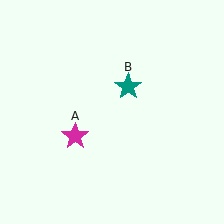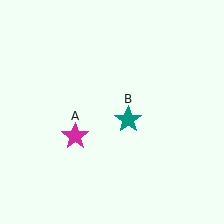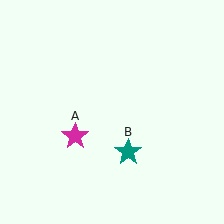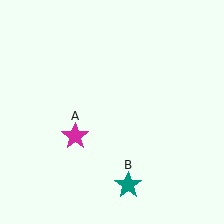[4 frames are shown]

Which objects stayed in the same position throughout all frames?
Magenta star (object A) remained stationary.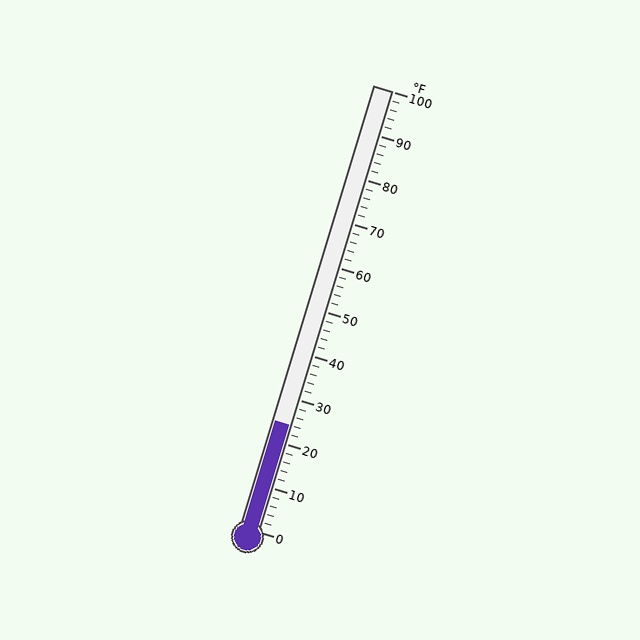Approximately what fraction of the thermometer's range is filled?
The thermometer is filled to approximately 25% of its range.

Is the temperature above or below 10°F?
The temperature is above 10°F.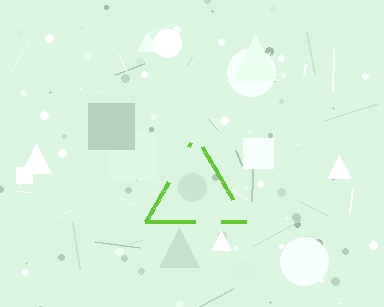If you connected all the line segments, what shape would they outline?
They would outline a triangle.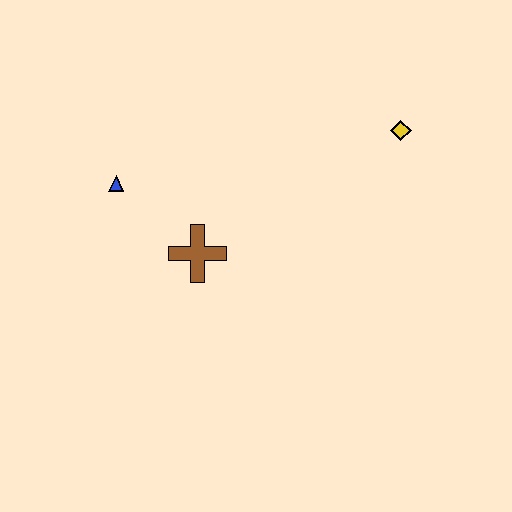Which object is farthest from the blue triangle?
The yellow diamond is farthest from the blue triangle.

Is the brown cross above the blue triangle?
No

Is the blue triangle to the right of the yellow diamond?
No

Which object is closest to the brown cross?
The blue triangle is closest to the brown cross.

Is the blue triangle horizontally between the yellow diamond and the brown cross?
No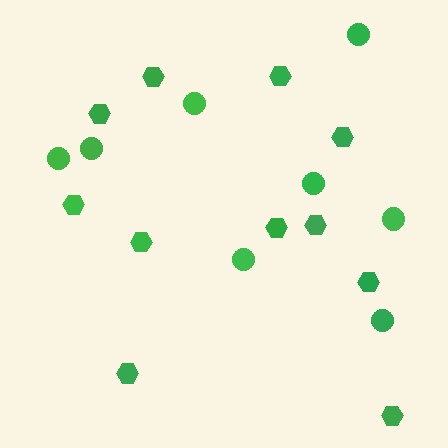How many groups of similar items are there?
There are 2 groups: one group of circles (8) and one group of hexagons (11).